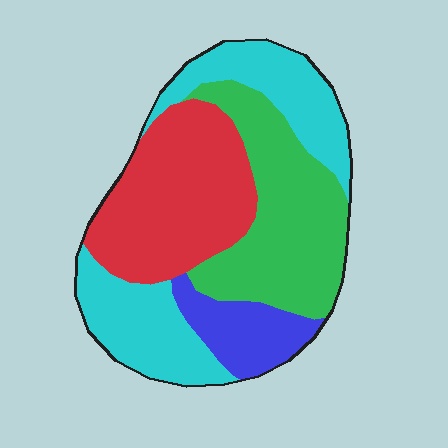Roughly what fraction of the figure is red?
Red takes up between a quarter and a half of the figure.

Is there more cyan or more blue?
Cyan.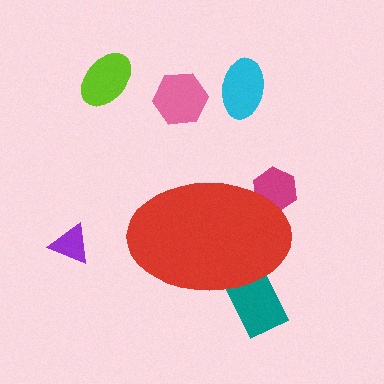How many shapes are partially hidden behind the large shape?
2 shapes are partially hidden.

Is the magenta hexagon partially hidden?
Yes, the magenta hexagon is partially hidden behind the red ellipse.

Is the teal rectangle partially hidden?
Yes, the teal rectangle is partially hidden behind the red ellipse.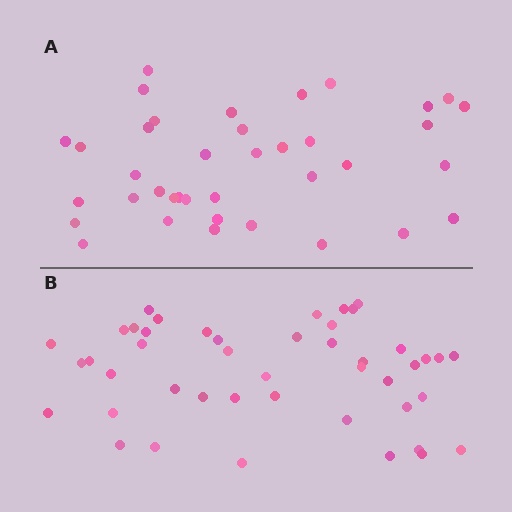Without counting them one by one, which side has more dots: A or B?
Region B (the bottom region) has more dots.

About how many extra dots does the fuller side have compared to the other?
Region B has roughly 8 or so more dots than region A.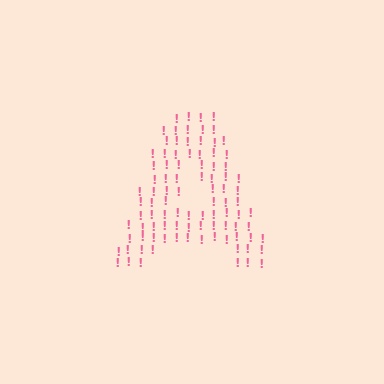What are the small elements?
The small elements are exclamation marks.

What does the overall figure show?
The overall figure shows the letter A.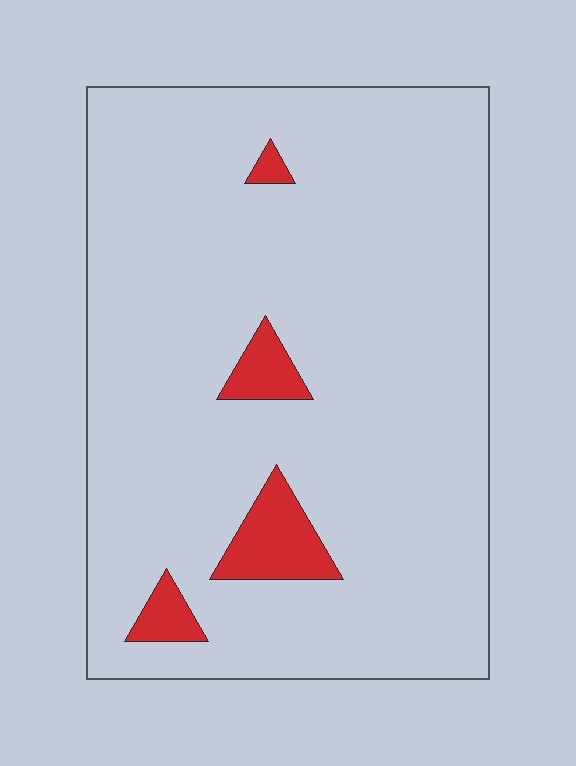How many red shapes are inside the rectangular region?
4.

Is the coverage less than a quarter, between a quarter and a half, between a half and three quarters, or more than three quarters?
Less than a quarter.